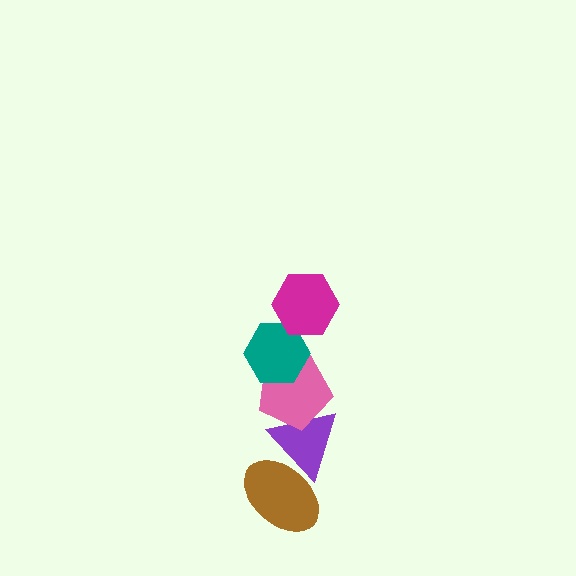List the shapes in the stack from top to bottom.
From top to bottom: the magenta hexagon, the teal hexagon, the pink pentagon, the purple triangle, the brown ellipse.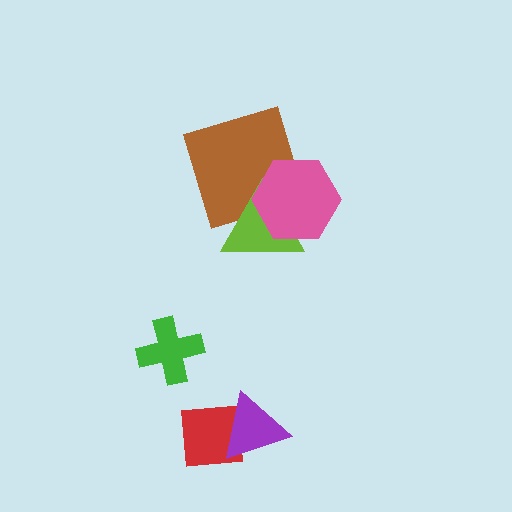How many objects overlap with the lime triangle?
2 objects overlap with the lime triangle.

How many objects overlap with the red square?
1 object overlaps with the red square.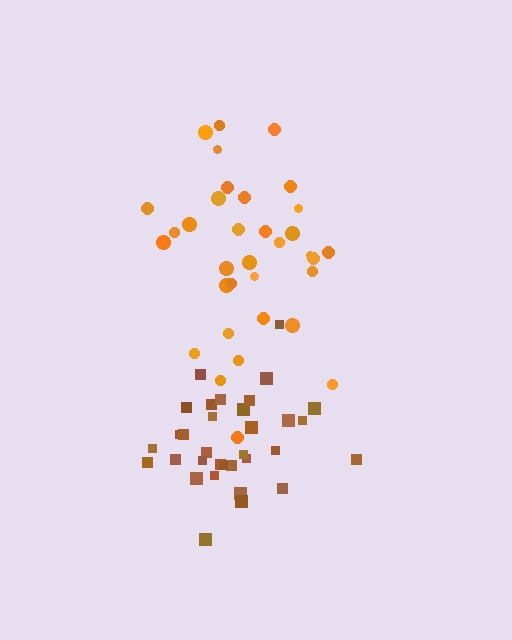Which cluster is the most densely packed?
Brown.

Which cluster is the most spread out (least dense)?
Orange.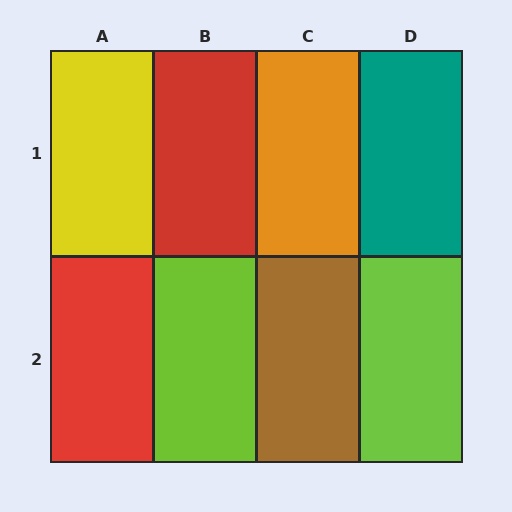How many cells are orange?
1 cell is orange.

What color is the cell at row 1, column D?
Teal.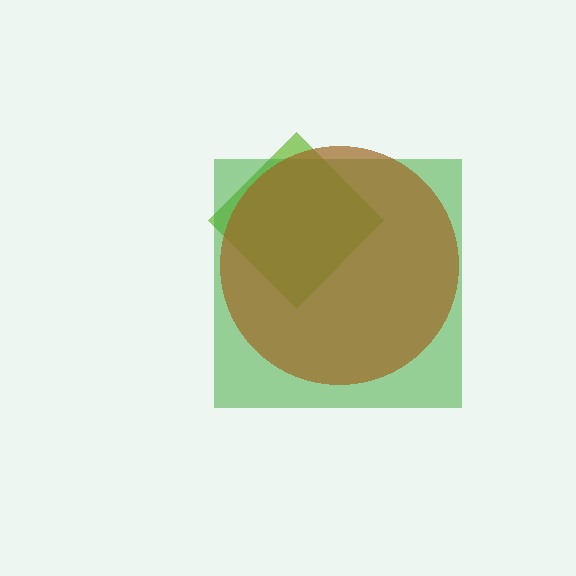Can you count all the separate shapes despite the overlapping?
Yes, there are 3 separate shapes.